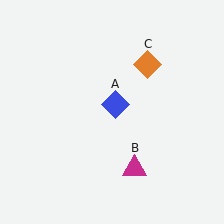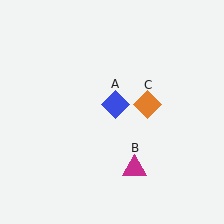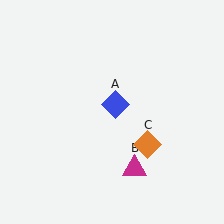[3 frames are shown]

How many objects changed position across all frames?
1 object changed position: orange diamond (object C).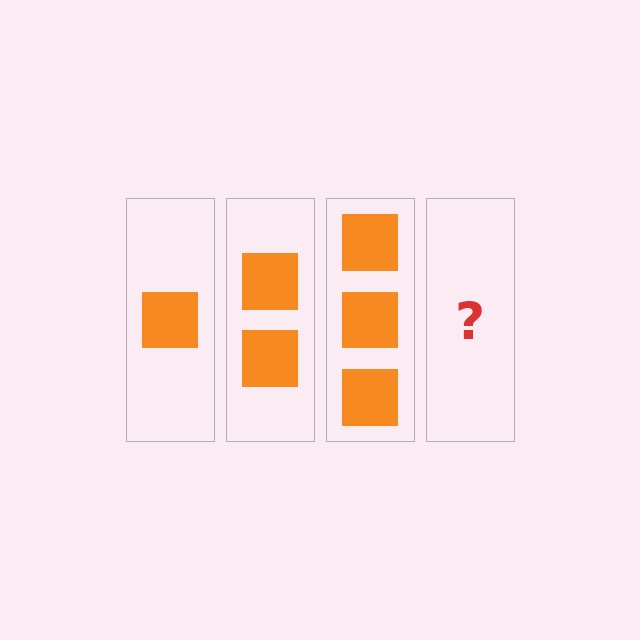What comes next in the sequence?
The next element should be 4 squares.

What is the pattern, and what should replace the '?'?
The pattern is that each step adds one more square. The '?' should be 4 squares.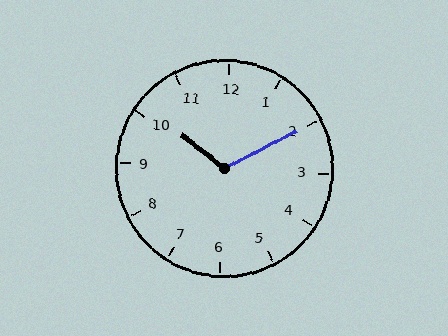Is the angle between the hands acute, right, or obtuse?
It is obtuse.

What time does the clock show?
10:10.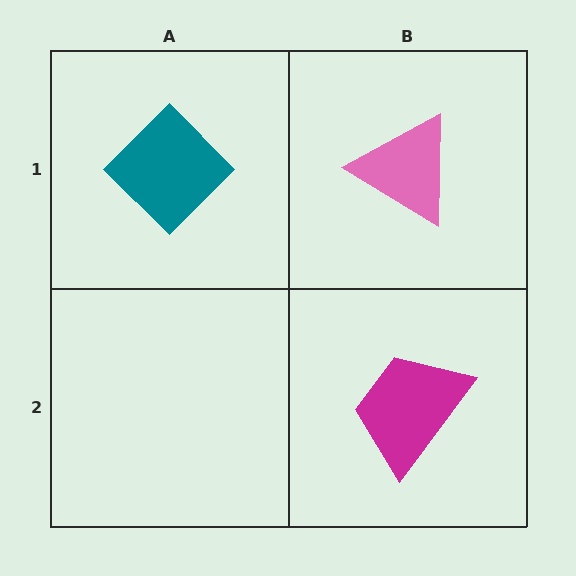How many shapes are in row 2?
1 shape.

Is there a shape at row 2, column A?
No, that cell is empty.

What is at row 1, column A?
A teal diamond.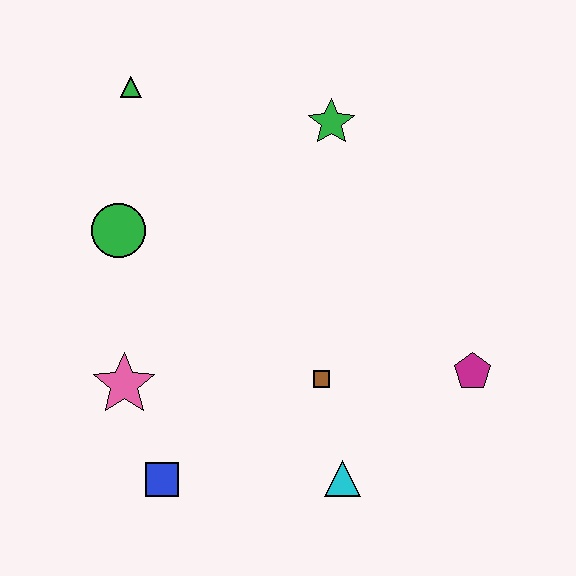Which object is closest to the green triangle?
The green circle is closest to the green triangle.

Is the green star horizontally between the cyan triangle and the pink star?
Yes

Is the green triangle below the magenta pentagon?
No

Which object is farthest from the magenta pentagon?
The green triangle is farthest from the magenta pentagon.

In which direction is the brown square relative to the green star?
The brown square is below the green star.